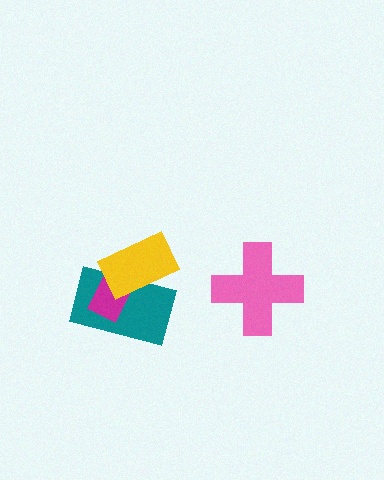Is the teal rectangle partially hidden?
Yes, it is partially covered by another shape.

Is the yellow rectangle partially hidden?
No, no other shape covers it.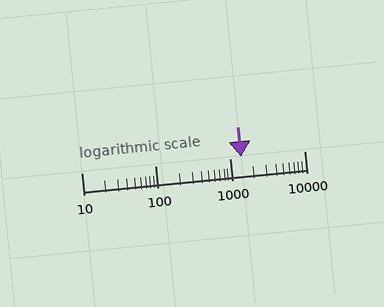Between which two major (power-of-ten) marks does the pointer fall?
The pointer is between 1000 and 10000.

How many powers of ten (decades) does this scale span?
The scale spans 3 decades, from 10 to 10000.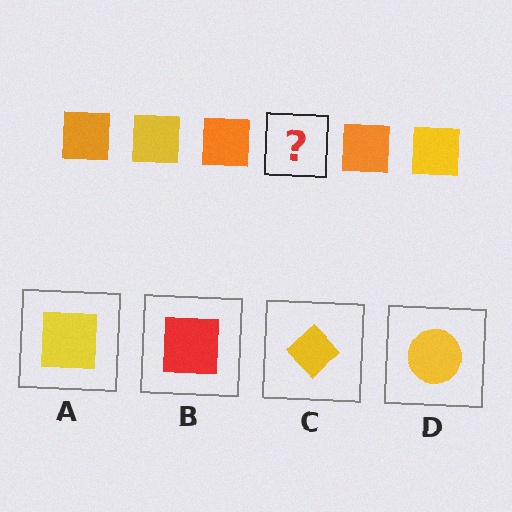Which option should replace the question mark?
Option A.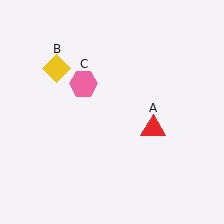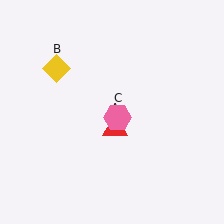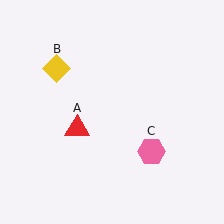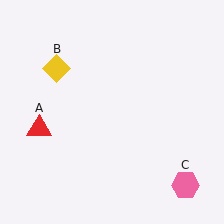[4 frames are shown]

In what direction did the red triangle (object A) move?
The red triangle (object A) moved left.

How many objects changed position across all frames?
2 objects changed position: red triangle (object A), pink hexagon (object C).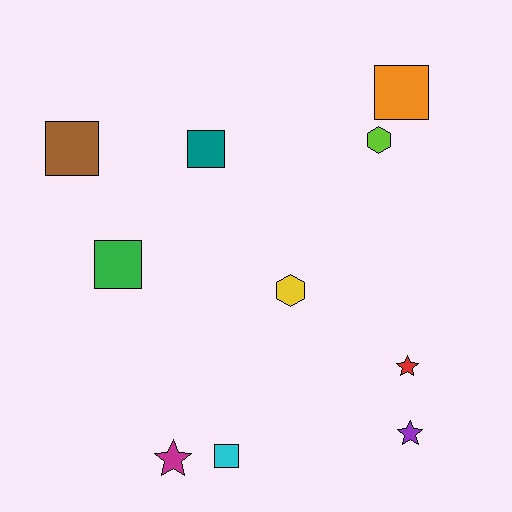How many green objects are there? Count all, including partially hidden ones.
There is 1 green object.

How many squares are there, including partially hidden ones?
There are 5 squares.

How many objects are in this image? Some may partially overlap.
There are 10 objects.